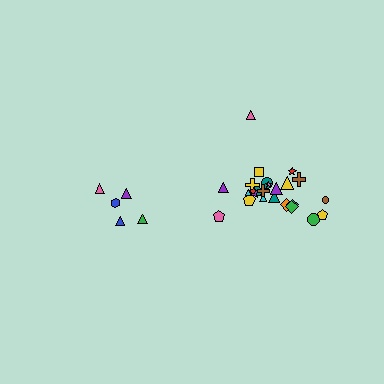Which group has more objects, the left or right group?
The right group.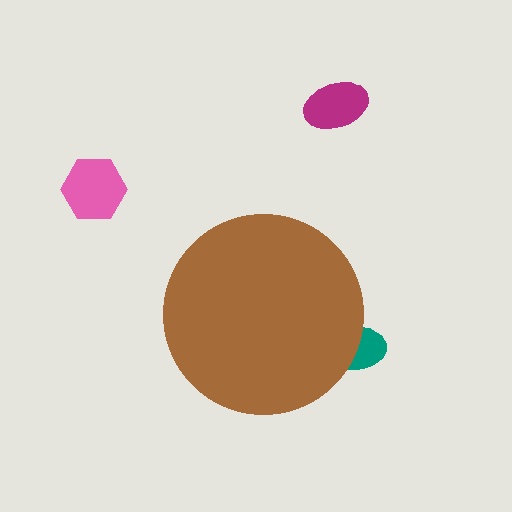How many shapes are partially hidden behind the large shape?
1 shape is partially hidden.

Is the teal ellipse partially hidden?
Yes, the teal ellipse is partially hidden behind the brown circle.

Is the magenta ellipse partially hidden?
No, the magenta ellipse is fully visible.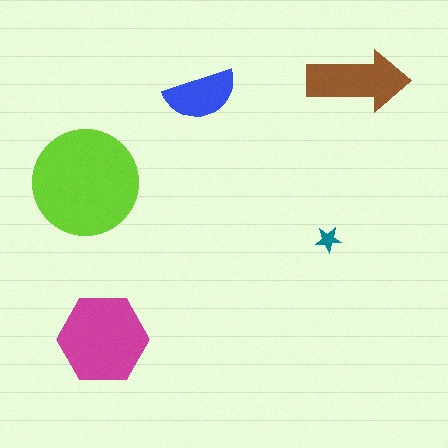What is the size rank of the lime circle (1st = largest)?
1st.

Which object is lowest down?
The magenta hexagon is bottommost.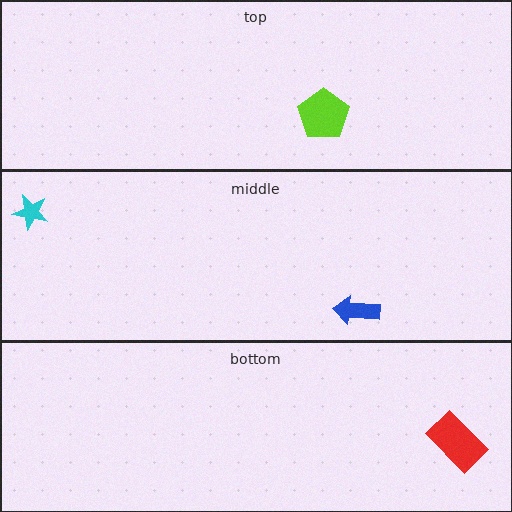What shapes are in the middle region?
The cyan star, the blue arrow.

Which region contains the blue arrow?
The middle region.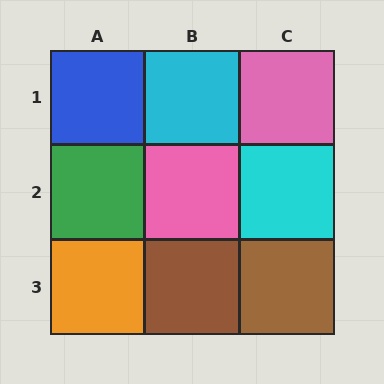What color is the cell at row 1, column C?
Pink.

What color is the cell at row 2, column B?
Pink.